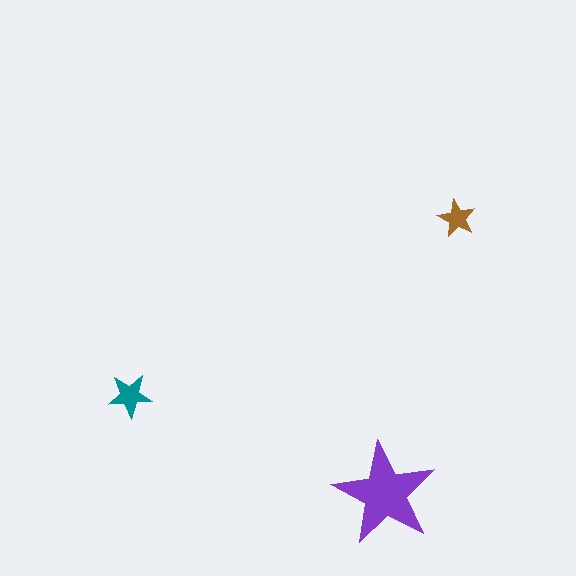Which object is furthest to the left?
The teal star is leftmost.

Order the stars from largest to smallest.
the purple one, the teal one, the brown one.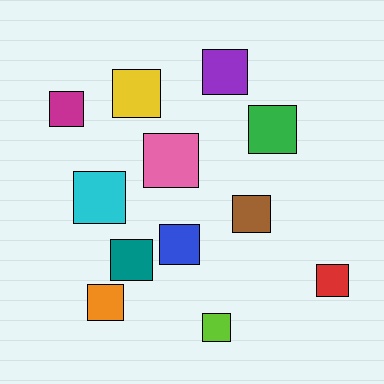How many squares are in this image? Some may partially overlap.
There are 12 squares.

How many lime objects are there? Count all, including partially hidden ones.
There is 1 lime object.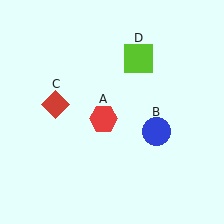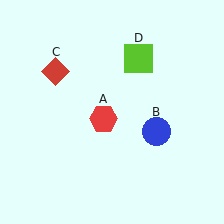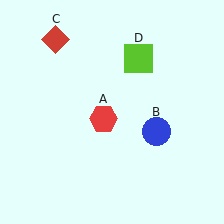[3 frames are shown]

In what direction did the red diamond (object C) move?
The red diamond (object C) moved up.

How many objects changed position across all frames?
1 object changed position: red diamond (object C).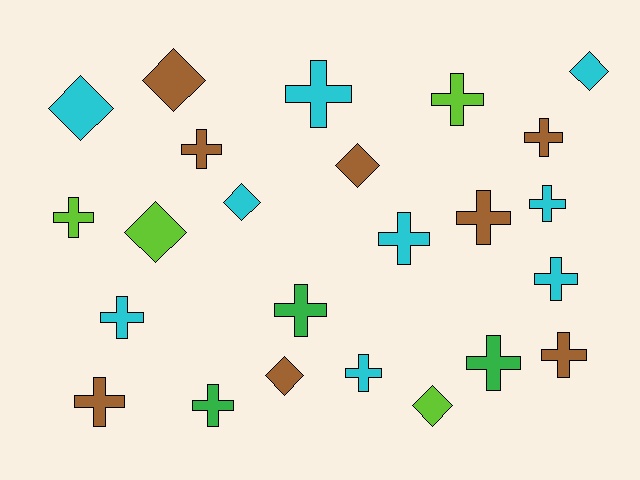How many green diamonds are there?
There are no green diamonds.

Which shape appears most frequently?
Cross, with 16 objects.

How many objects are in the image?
There are 24 objects.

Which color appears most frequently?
Cyan, with 9 objects.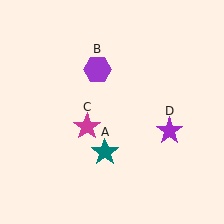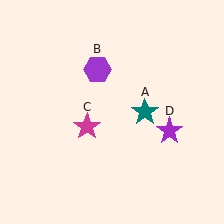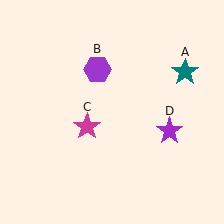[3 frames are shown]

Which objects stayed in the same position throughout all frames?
Purple hexagon (object B) and magenta star (object C) and purple star (object D) remained stationary.